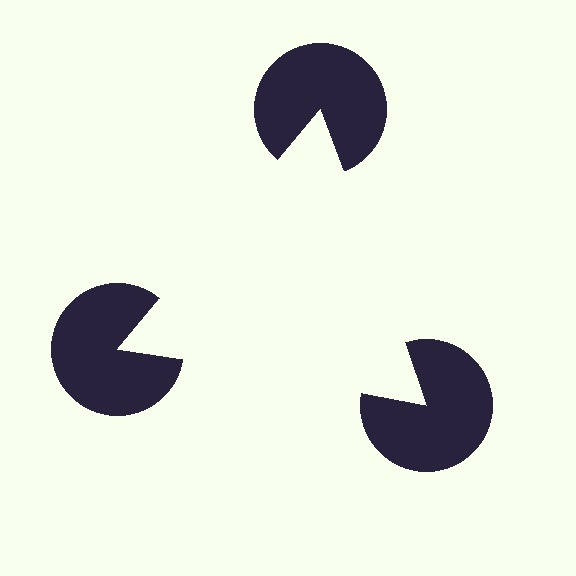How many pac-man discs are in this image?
There are 3 — one at each vertex of the illusory triangle.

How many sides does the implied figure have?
3 sides.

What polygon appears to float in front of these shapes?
An illusory triangle — its edges are inferred from the aligned wedge cuts in the pac-man discs, not physically drawn.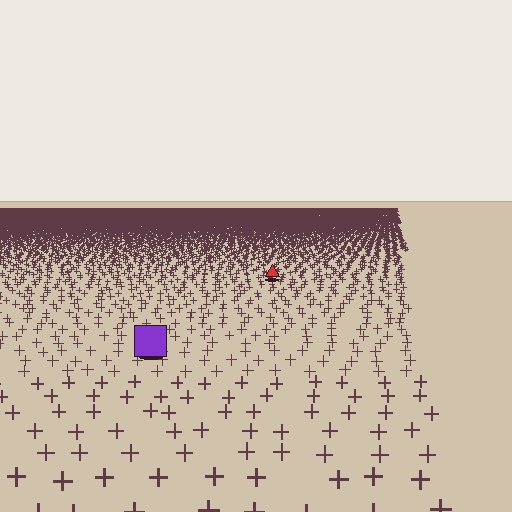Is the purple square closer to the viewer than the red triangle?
Yes. The purple square is closer — you can tell from the texture gradient: the ground texture is coarser near it.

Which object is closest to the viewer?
The purple square is closest. The texture marks near it are larger and more spread out.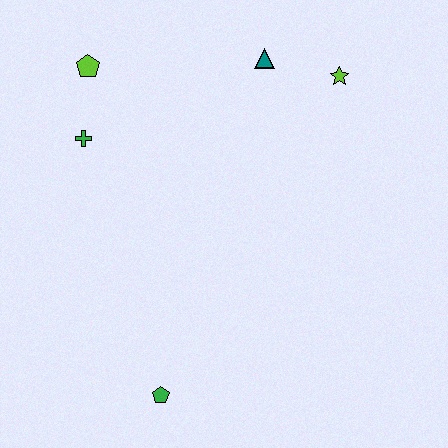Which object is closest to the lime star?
The teal triangle is closest to the lime star.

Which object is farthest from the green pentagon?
The lime star is farthest from the green pentagon.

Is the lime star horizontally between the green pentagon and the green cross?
No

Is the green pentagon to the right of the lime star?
No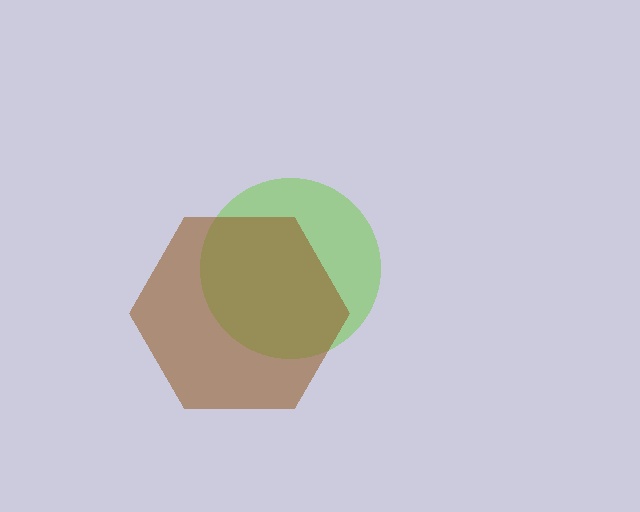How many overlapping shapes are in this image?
There are 2 overlapping shapes in the image.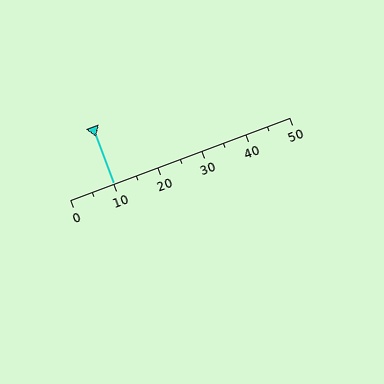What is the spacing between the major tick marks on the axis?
The major ticks are spaced 10 apart.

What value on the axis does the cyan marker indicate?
The marker indicates approximately 10.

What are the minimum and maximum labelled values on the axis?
The axis runs from 0 to 50.